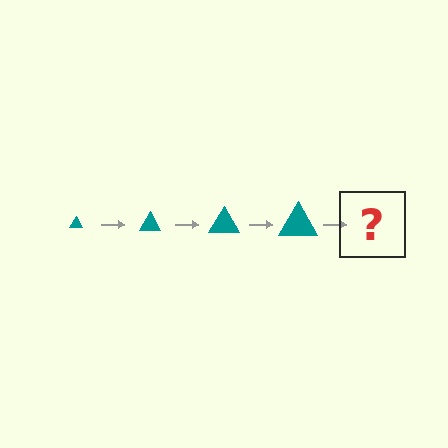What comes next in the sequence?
The next element should be a teal triangle, larger than the previous one.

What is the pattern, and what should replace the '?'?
The pattern is that the triangle gets progressively larger each step. The '?' should be a teal triangle, larger than the previous one.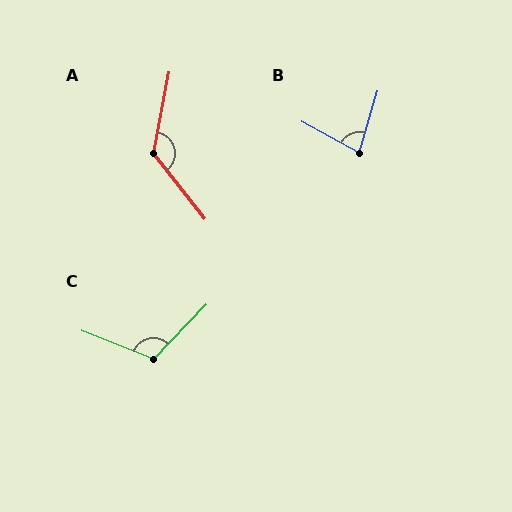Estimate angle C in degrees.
Approximately 113 degrees.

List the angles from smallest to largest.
B (78°), C (113°), A (131°).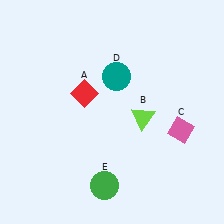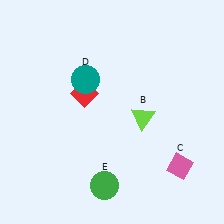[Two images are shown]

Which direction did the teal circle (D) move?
The teal circle (D) moved left.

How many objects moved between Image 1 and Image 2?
2 objects moved between the two images.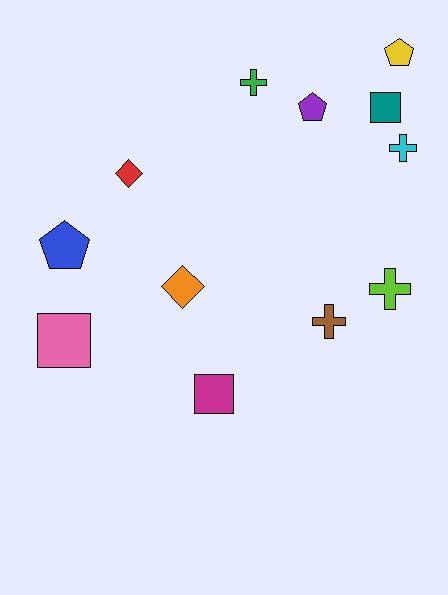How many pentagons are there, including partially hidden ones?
There are 3 pentagons.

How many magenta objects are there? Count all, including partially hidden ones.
There is 1 magenta object.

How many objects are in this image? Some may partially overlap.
There are 12 objects.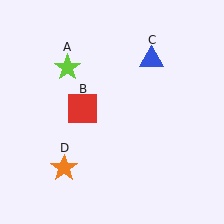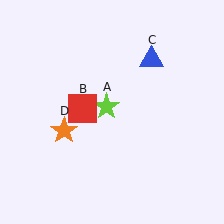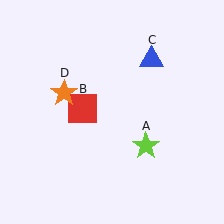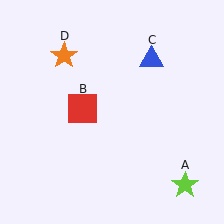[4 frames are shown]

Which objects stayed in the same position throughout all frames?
Red square (object B) and blue triangle (object C) remained stationary.